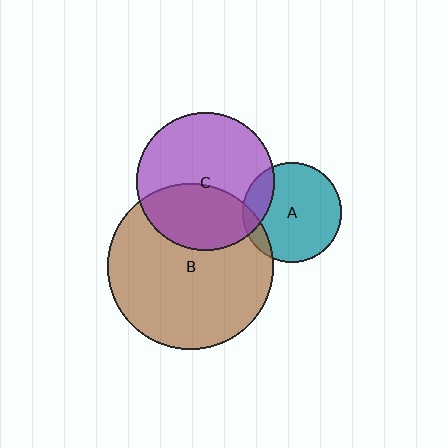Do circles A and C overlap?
Yes.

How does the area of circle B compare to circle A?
Approximately 2.8 times.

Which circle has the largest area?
Circle B (brown).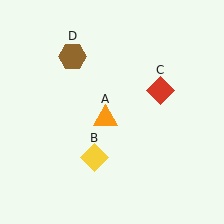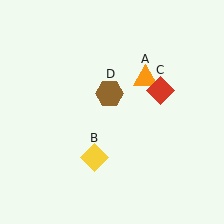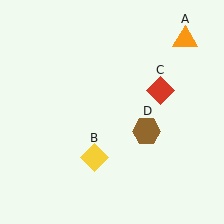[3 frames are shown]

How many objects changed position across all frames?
2 objects changed position: orange triangle (object A), brown hexagon (object D).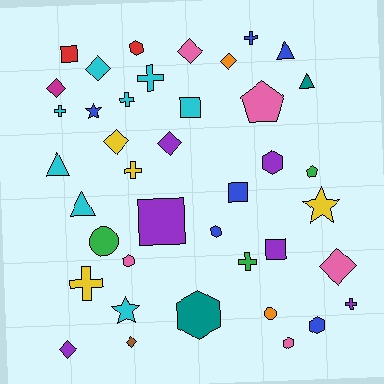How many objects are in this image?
There are 40 objects.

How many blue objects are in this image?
There are 6 blue objects.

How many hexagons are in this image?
There are 7 hexagons.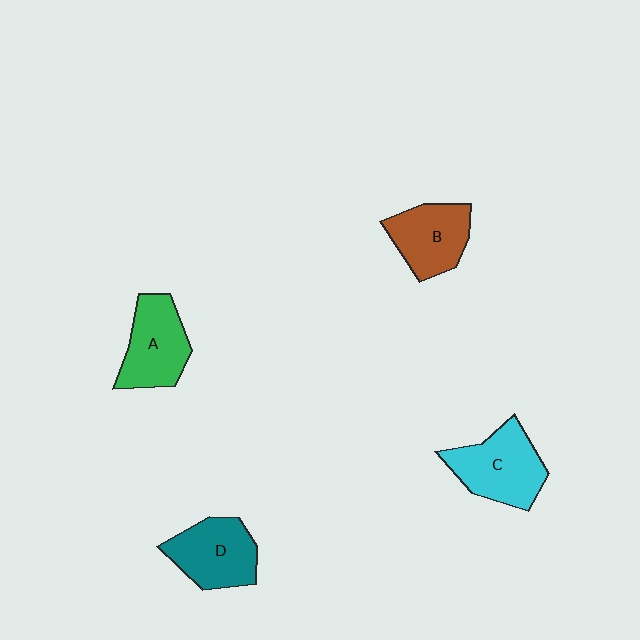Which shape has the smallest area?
Shape B (brown).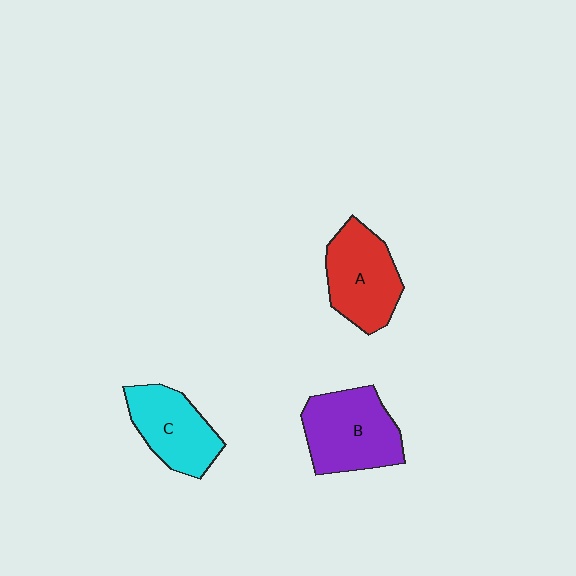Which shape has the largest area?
Shape B (purple).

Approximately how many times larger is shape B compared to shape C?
Approximately 1.2 times.